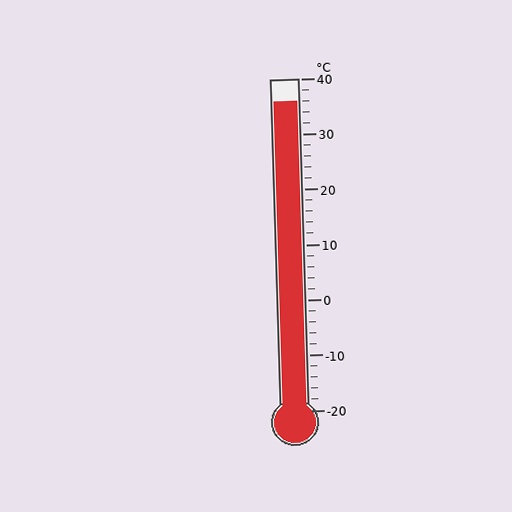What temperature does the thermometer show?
The thermometer shows approximately 36°C.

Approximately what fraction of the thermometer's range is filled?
The thermometer is filled to approximately 95% of its range.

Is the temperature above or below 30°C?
The temperature is above 30°C.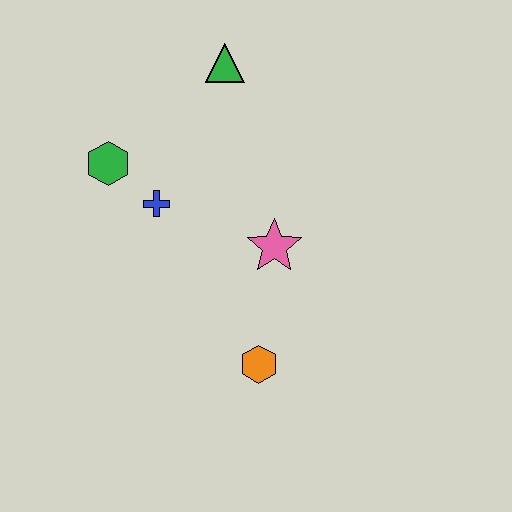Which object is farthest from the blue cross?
The orange hexagon is farthest from the blue cross.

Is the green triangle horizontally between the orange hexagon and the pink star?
No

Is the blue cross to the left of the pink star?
Yes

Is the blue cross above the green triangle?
No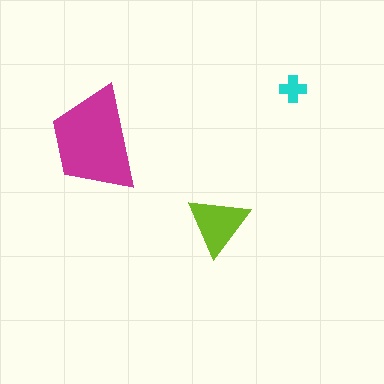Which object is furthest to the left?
The magenta trapezoid is leftmost.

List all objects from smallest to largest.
The cyan cross, the lime triangle, the magenta trapezoid.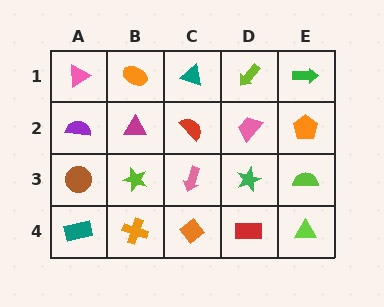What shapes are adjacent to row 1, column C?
A red semicircle (row 2, column C), an orange ellipse (row 1, column B), a lime arrow (row 1, column D).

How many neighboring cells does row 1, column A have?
2.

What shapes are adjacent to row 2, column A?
A pink triangle (row 1, column A), a brown circle (row 3, column A), a magenta triangle (row 2, column B).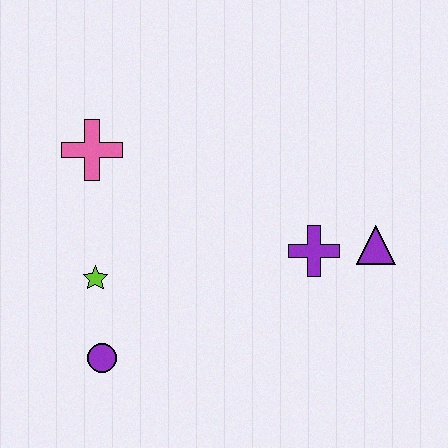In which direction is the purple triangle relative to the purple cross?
The purple triangle is to the right of the purple cross.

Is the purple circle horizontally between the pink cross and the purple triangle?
Yes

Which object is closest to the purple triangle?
The purple cross is closest to the purple triangle.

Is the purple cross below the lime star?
No